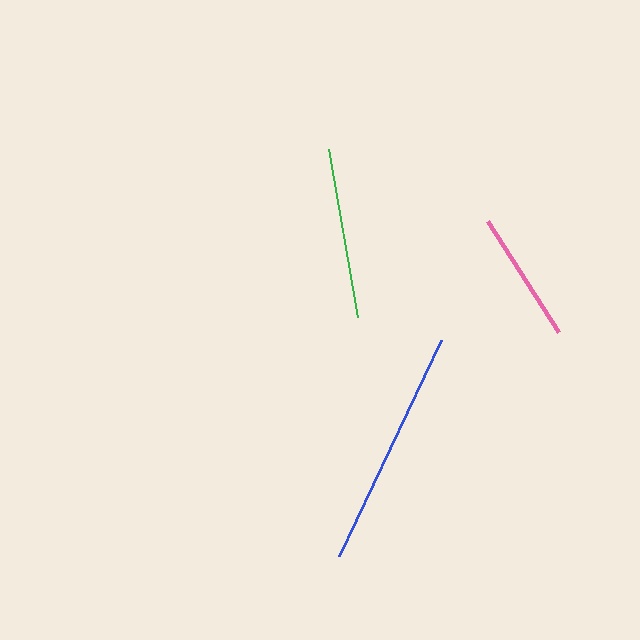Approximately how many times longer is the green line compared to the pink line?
The green line is approximately 1.3 times the length of the pink line.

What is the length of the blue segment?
The blue segment is approximately 239 pixels long.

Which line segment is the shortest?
The pink line is the shortest at approximately 132 pixels.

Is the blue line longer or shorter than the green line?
The blue line is longer than the green line.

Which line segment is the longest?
The blue line is the longest at approximately 239 pixels.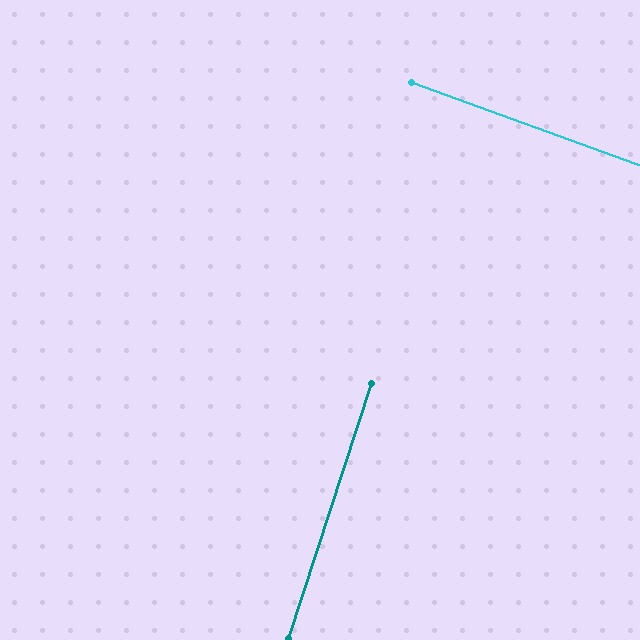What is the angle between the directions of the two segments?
Approximately 88 degrees.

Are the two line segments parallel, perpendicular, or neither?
Perpendicular — they meet at approximately 88°.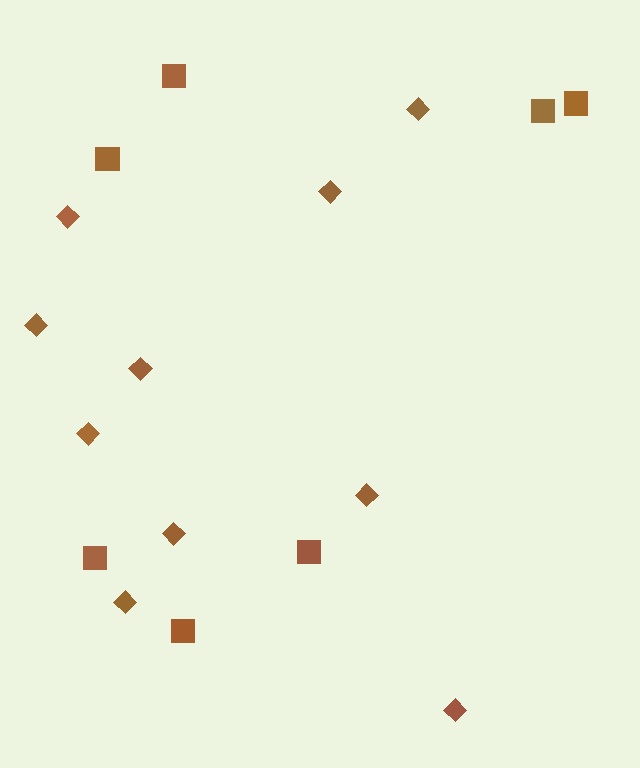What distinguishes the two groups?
There are 2 groups: one group of squares (7) and one group of diamonds (10).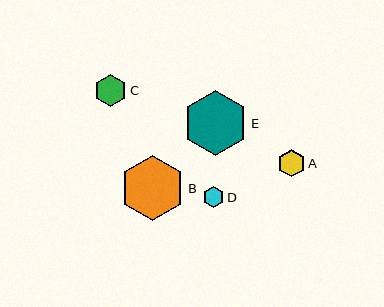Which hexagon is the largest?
Hexagon E is the largest with a size of approximately 65 pixels.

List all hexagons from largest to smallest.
From largest to smallest: E, B, C, A, D.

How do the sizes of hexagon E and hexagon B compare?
Hexagon E and hexagon B are approximately the same size.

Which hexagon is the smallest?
Hexagon D is the smallest with a size of approximately 21 pixels.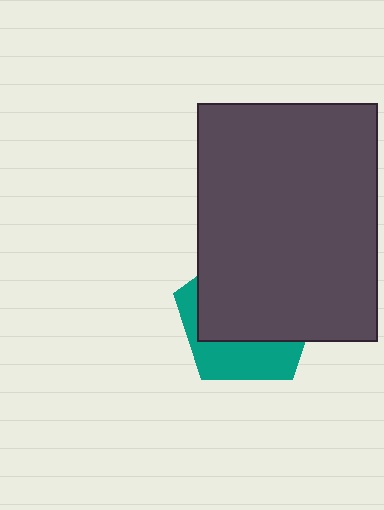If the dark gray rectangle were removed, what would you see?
You would see the complete teal pentagon.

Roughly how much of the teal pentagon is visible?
A small part of it is visible (roughly 35%).